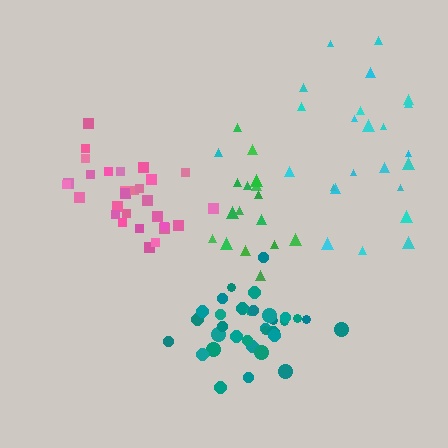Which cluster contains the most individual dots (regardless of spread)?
Teal (34).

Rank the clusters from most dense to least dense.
teal, pink, green, cyan.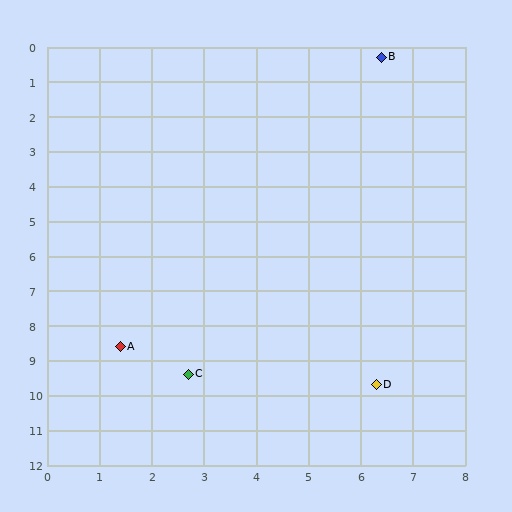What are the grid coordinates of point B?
Point B is at approximately (6.4, 0.3).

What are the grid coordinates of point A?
Point A is at approximately (1.4, 8.6).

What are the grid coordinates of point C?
Point C is at approximately (2.7, 9.4).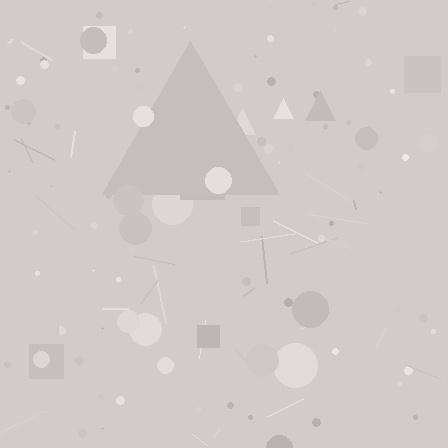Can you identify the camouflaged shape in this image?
The camouflaged shape is a triangle.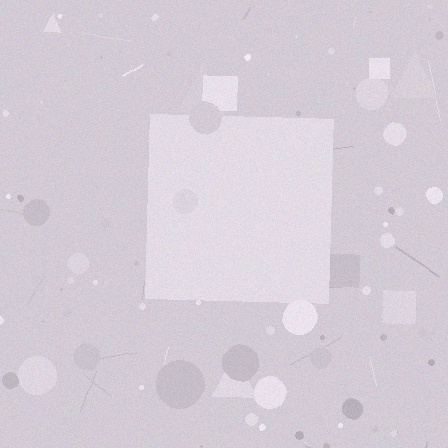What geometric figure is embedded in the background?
A square is embedded in the background.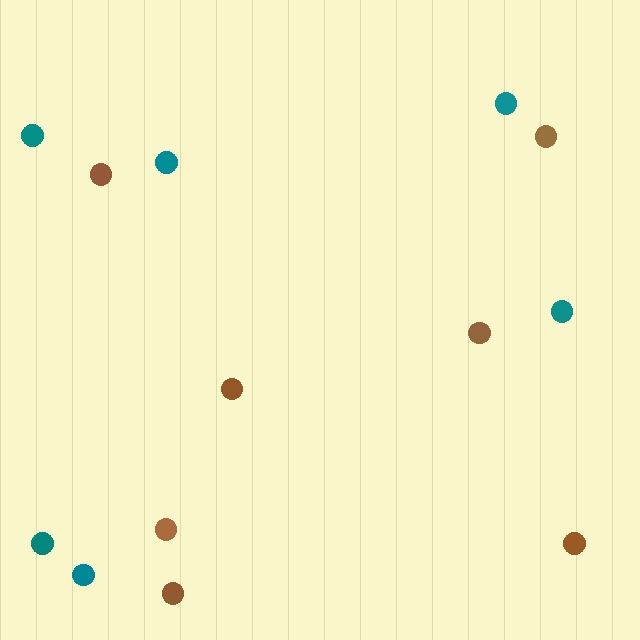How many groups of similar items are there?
There are 2 groups: one group of brown circles (7) and one group of teal circles (6).